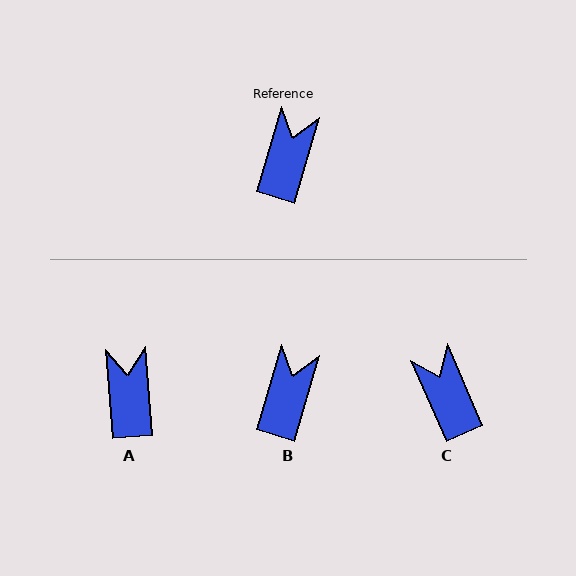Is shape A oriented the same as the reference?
No, it is off by about 21 degrees.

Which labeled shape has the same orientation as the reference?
B.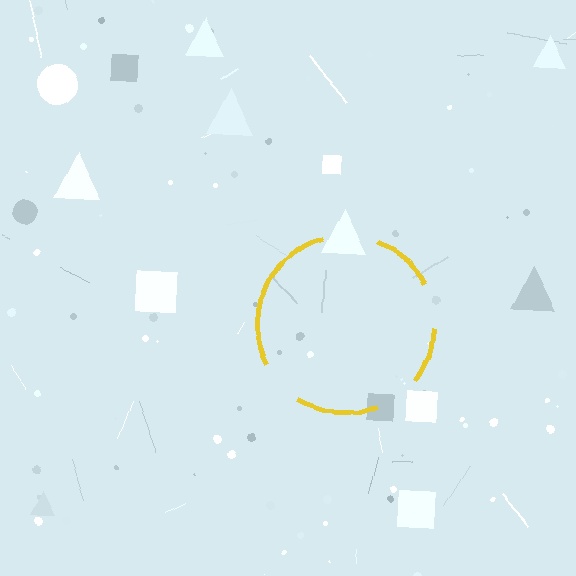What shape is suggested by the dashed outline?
The dashed outline suggests a circle.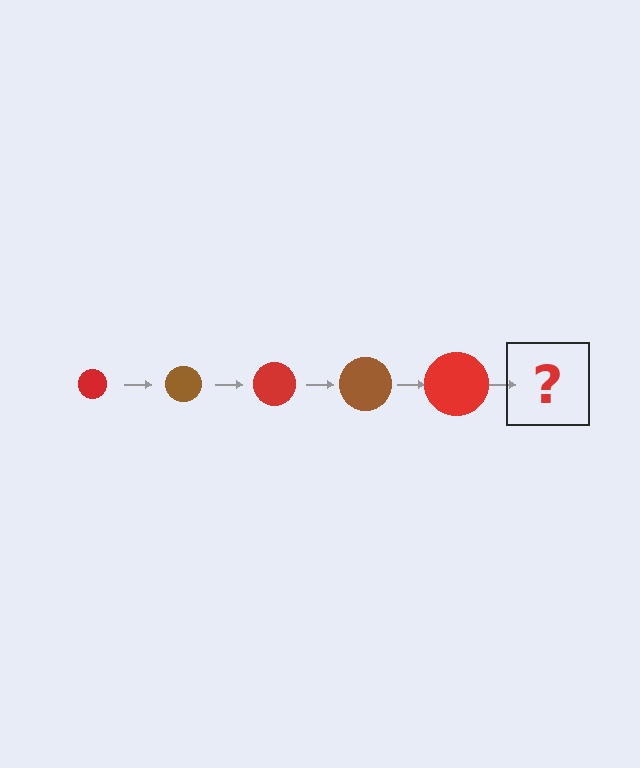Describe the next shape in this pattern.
It should be a brown circle, larger than the previous one.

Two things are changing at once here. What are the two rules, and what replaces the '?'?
The two rules are that the circle grows larger each step and the color cycles through red and brown. The '?' should be a brown circle, larger than the previous one.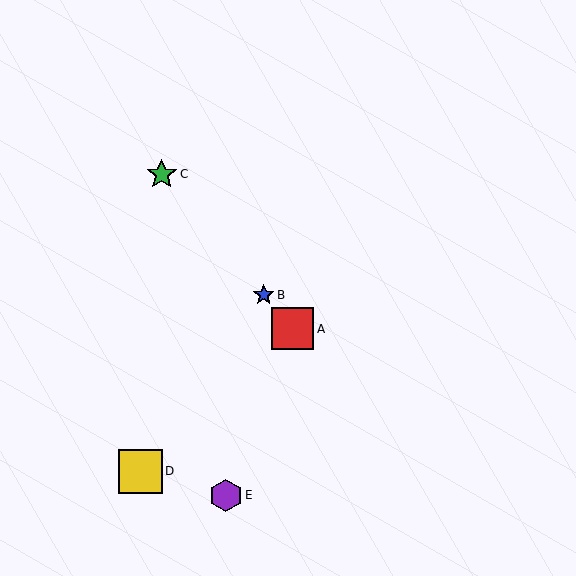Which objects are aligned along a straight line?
Objects A, B, C are aligned along a straight line.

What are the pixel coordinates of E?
Object E is at (226, 496).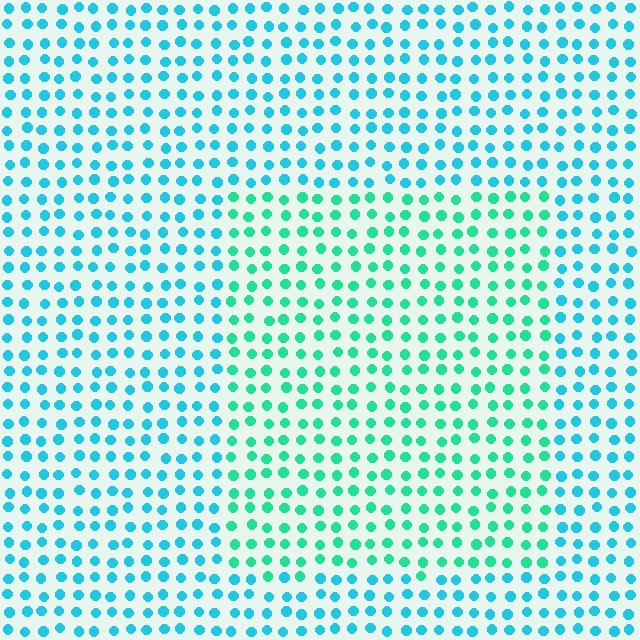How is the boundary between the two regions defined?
The boundary is defined purely by a slight shift in hue (about 33 degrees). Spacing, size, and orientation are identical on both sides.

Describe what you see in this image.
The image is filled with small cyan elements in a uniform arrangement. A rectangle-shaped region is visible where the elements are tinted to a slightly different hue, forming a subtle color boundary.